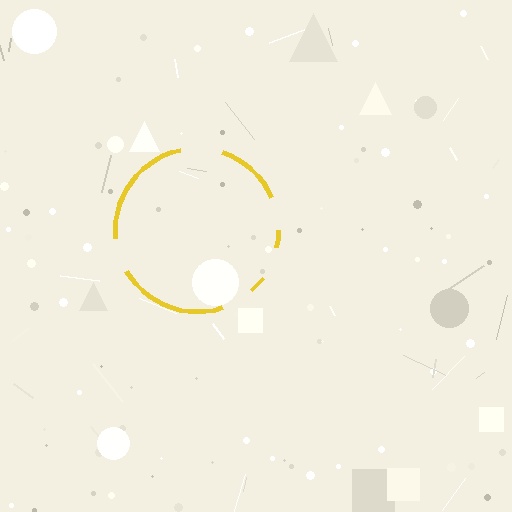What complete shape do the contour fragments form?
The contour fragments form a circle.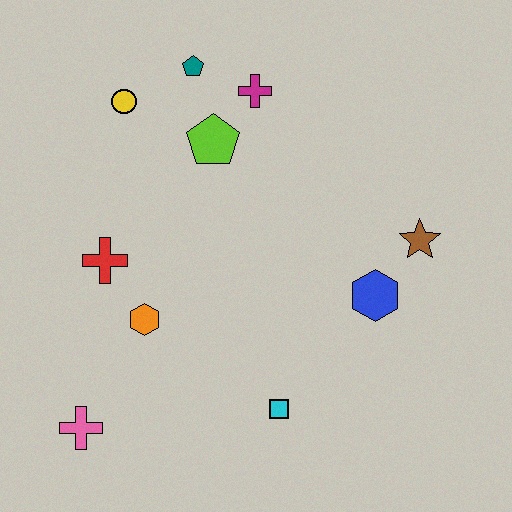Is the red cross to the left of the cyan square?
Yes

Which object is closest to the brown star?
The blue hexagon is closest to the brown star.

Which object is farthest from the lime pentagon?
The pink cross is farthest from the lime pentagon.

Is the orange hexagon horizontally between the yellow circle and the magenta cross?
Yes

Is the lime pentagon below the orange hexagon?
No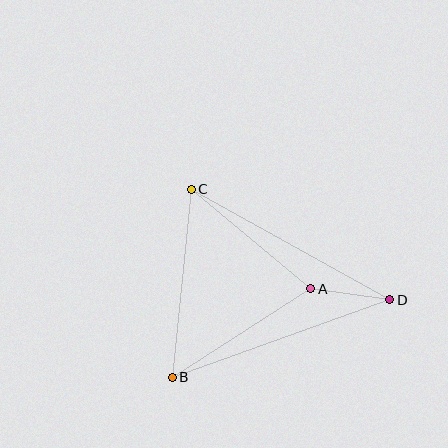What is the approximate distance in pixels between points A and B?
The distance between A and B is approximately 164 pixels.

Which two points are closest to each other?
Points A and D are closest to each other.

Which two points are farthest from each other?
Points B and D are farthest from each other.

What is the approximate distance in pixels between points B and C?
The distance between B and C is approximately 189 pixels.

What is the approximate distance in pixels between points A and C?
The distance between A and C is approximately 155 pixels.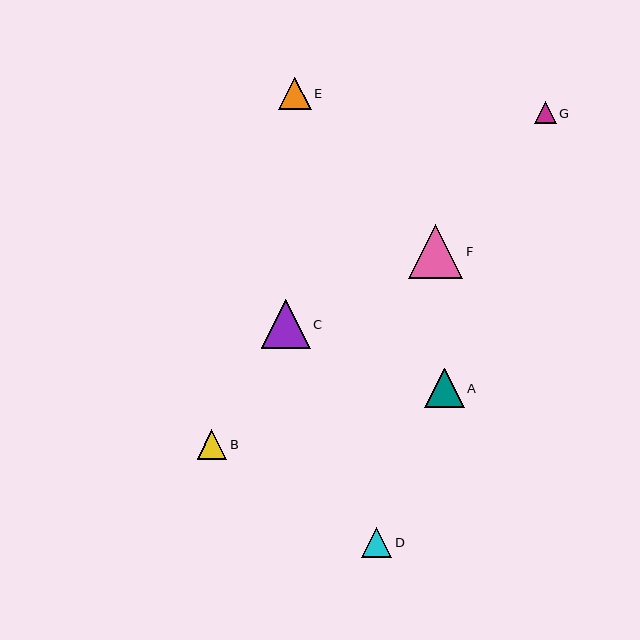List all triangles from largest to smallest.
From largest to smallest: F, C, A, E, D, B, G.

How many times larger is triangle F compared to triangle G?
Triangle F is approximately 2.5 times the size of triangle G.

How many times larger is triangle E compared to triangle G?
Triangle E is approximately 1.5 times the size of triangle G.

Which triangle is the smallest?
Triangle G is the smallest with a size of approximately 22 pixels.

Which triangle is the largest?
Triangle F is the largest with a size of approximately 54 pixels.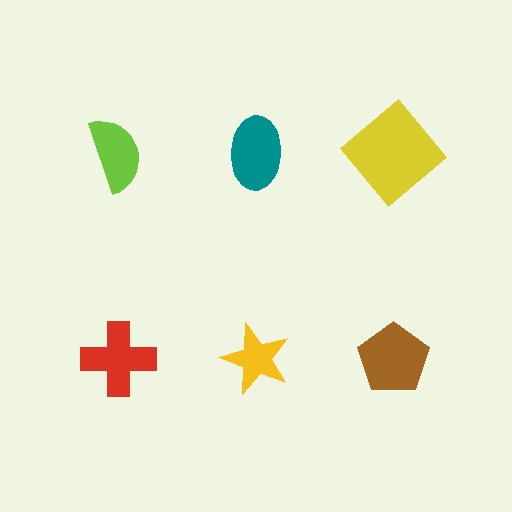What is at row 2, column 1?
A red cross.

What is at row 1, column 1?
A lime semicircle.